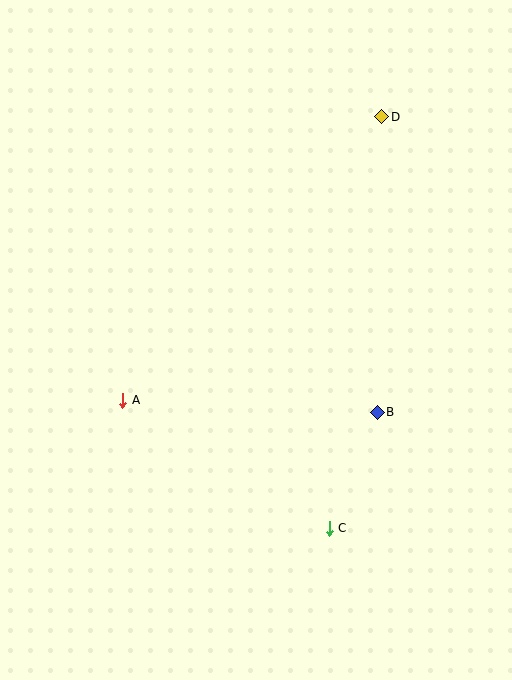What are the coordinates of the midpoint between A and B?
The midpoint between A and B is at (250, 406).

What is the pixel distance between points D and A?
The distance between D and A is 384 pixels.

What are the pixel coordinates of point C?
Point C is at (329, 528).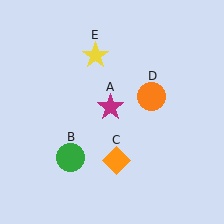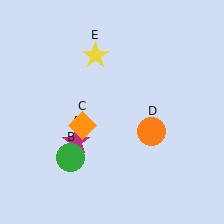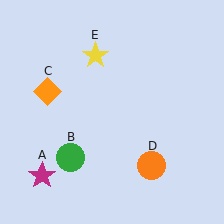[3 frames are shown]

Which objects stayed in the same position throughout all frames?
Green circle (object B) and yellow star (object E) remained stationary.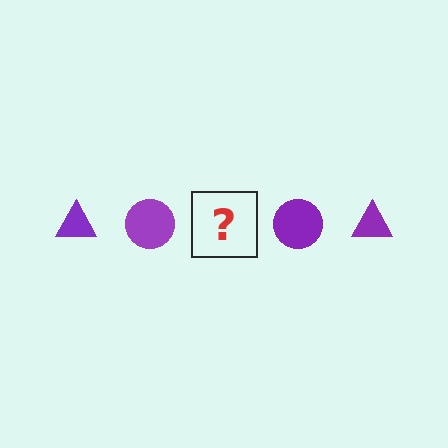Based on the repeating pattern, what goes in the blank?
The blank should be a purple triangle.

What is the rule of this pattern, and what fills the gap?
The rule is that the pattern cycles through triangle, circle shapes in purple. The gap should be filled with a purple triangle.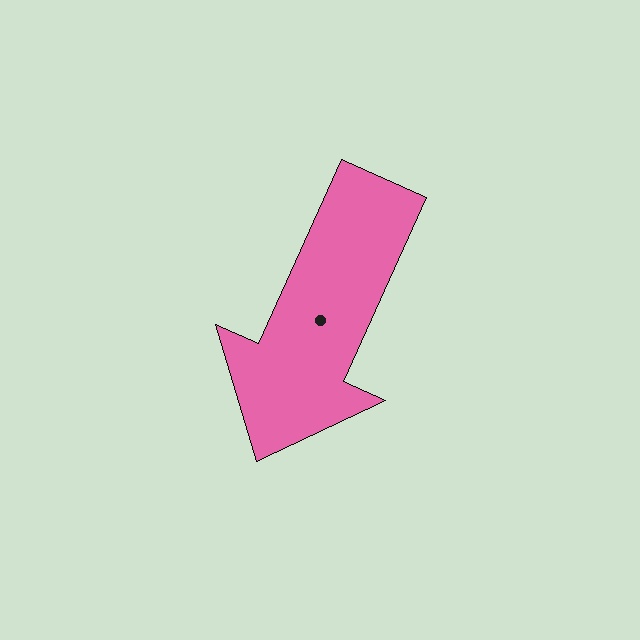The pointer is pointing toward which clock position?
Roughly 7 o'clock.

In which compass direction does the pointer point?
Southwest.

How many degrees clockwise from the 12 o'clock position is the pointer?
Approximately 204 degrees.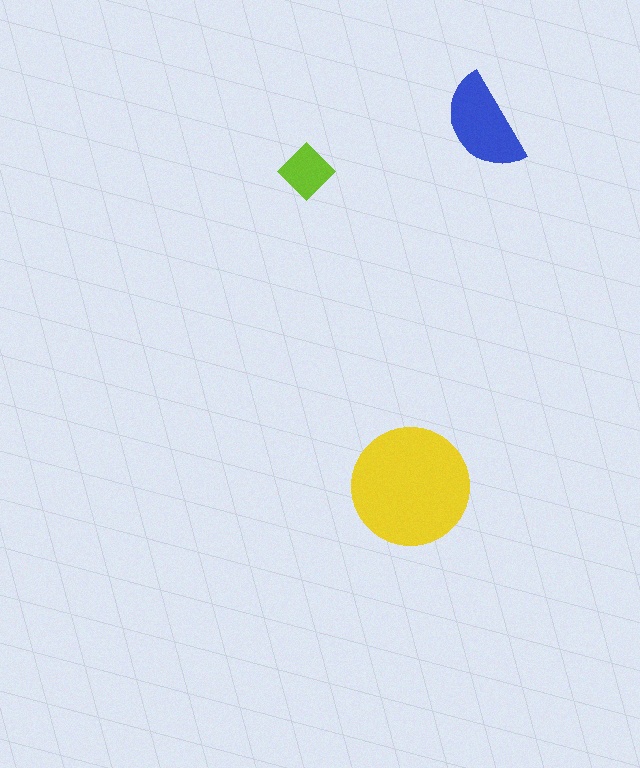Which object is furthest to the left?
The lime diamond is leftmost.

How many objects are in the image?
There are 3 objects in the image.